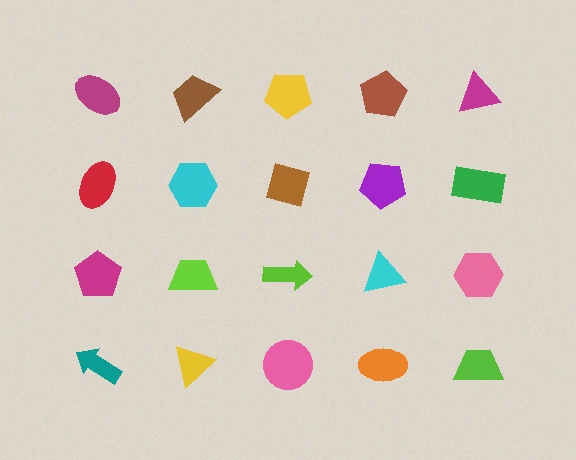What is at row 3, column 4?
A cyan triangle.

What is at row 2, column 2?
A cyan hexagon.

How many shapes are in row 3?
5 shapes.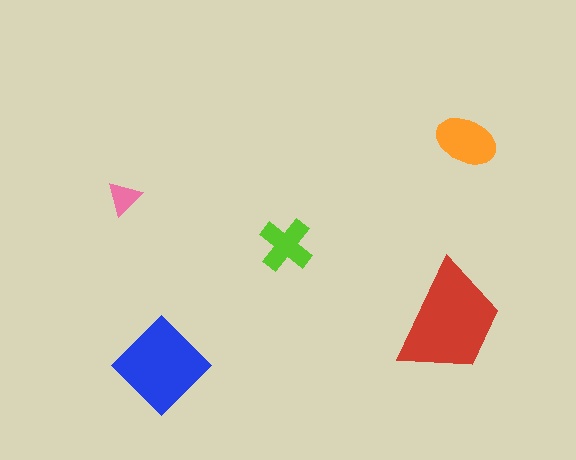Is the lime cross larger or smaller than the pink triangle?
Larger.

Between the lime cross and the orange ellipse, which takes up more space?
The orange ellipse.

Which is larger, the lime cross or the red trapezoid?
The red trapezoid.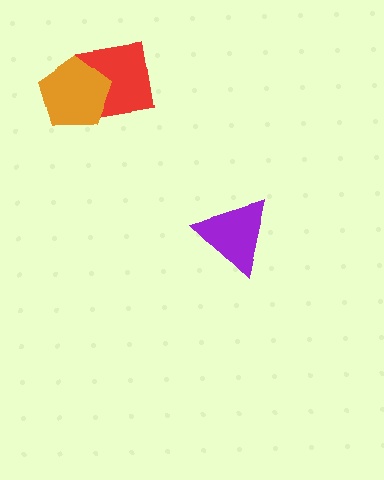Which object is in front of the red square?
The orange pentagon is in front of the red square.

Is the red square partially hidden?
Yes, it is partially covered by another shape.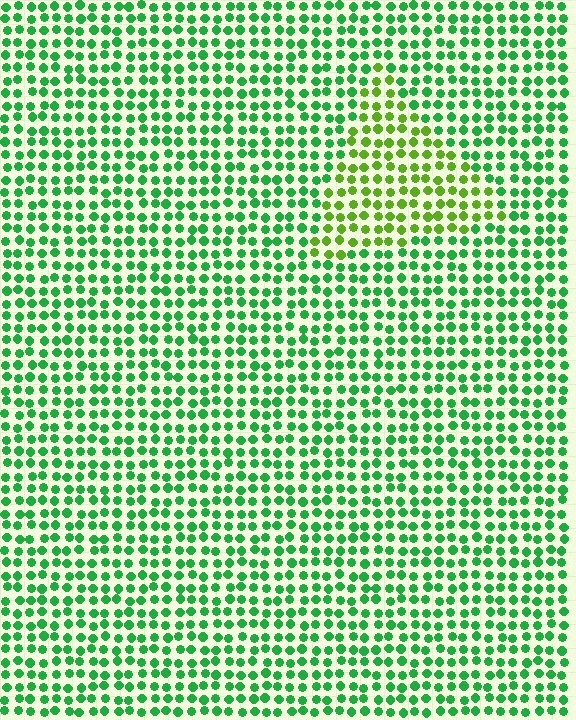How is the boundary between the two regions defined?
The boundary is defined purely by a slight shift in hue (about 39 degrees). Spacing, size, and orientation are identical on both sides.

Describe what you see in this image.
The image is filled with small green elements in a uniform arrangement. A triangle-shaped region is visible where the elements are tinted to a slightly different hue, forming a subtle color boundary.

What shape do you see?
I see a triangle.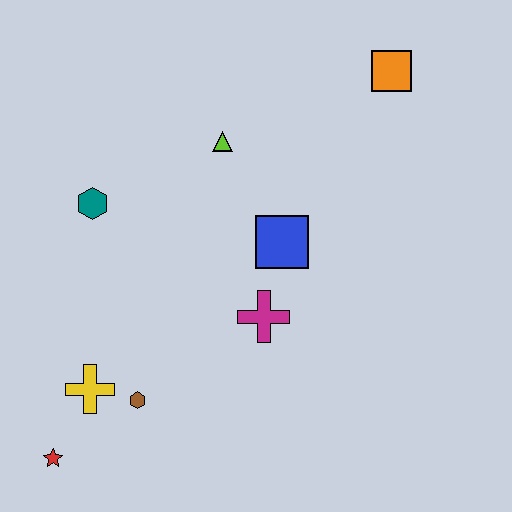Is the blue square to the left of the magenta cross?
No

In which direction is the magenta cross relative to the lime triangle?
The magenta cross is below the lime triangle.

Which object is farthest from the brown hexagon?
The orange square is farthest from the brown hexagon.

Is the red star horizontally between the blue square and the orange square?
No